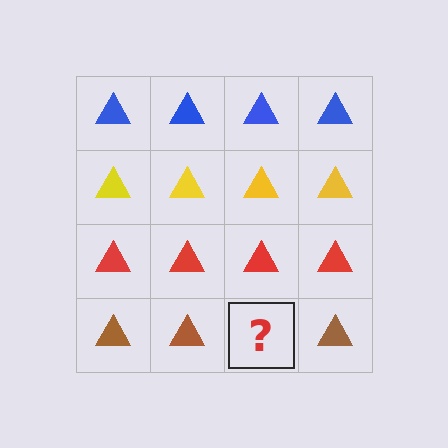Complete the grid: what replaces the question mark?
The question mark should be replaced with a brown triangle.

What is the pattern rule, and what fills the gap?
The rule is that each row has a consistent color. The gap should be filled with a brown triangle.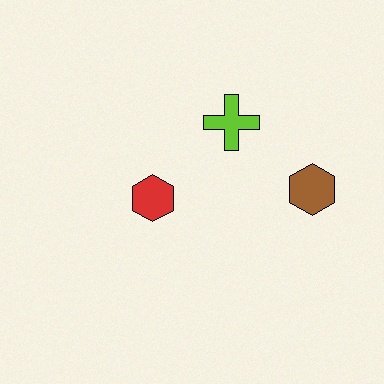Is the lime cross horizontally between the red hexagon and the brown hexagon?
Yes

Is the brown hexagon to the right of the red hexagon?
Yes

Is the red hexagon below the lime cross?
Yes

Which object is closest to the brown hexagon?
The lime cross is closest to the brown hexagon.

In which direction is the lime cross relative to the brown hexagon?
The lime cross is to the left of the brown hexagon.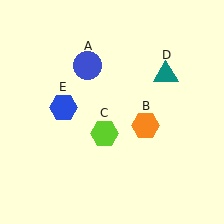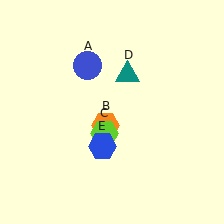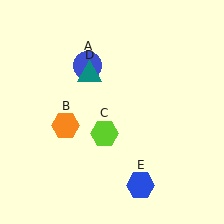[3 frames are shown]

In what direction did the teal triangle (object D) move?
The teal triangle (object D) moved left.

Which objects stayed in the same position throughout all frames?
Blue circle (object A) and lime hexagon (object C) remained stationary.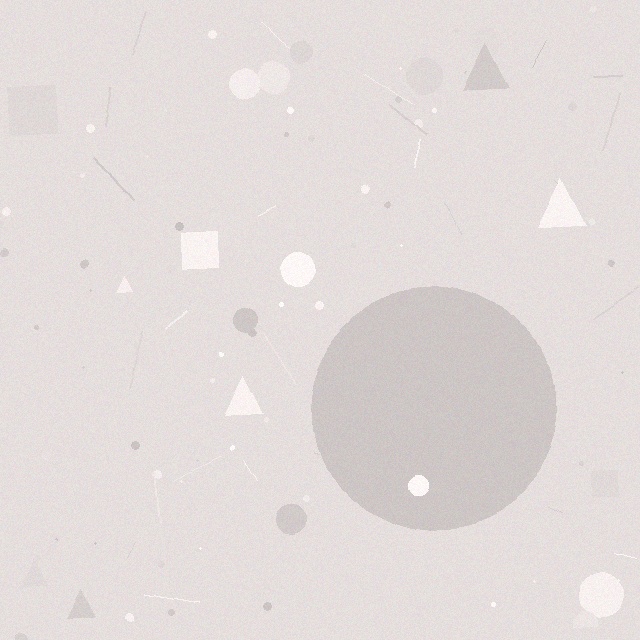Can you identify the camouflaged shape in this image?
The camouflaged shape is a circle.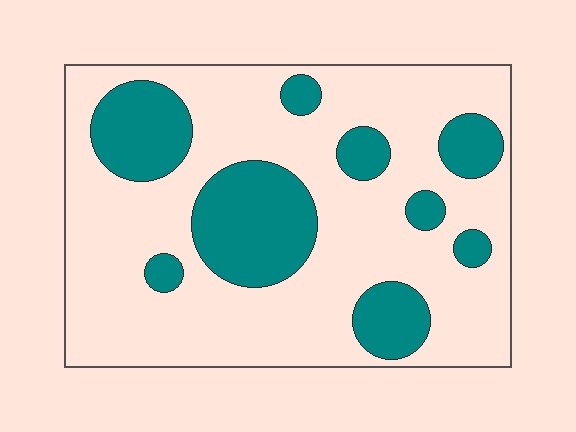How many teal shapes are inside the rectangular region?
9.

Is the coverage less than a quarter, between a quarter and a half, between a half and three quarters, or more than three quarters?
Between a quarter and a half.